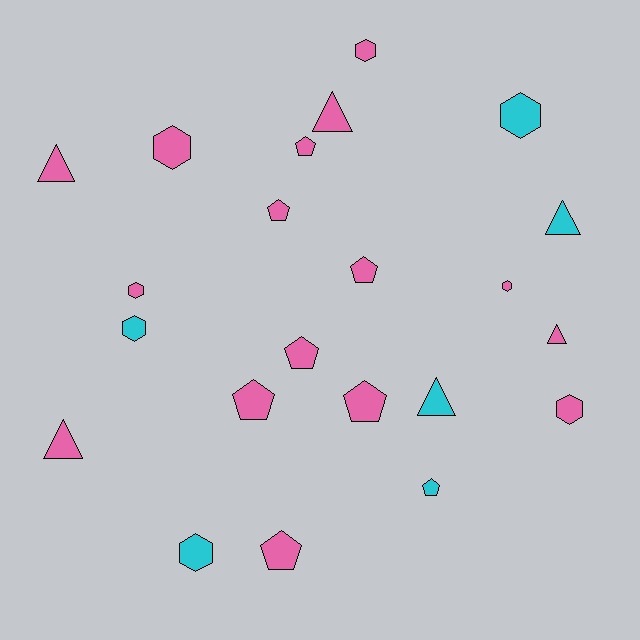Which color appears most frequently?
Pink, with 16 objects.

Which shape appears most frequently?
Hexagon, with 8 objects.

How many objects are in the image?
There are 22 objects.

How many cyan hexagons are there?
There are 3 cyan hexagons.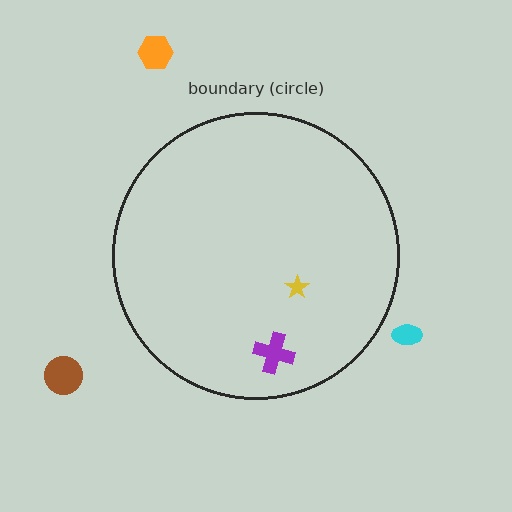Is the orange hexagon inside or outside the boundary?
Outside.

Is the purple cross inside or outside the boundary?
Inside.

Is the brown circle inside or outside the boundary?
Outside.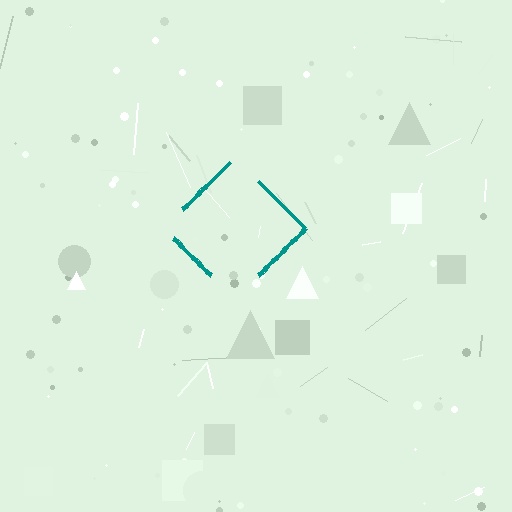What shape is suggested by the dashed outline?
The dashed outline suggests a diamond.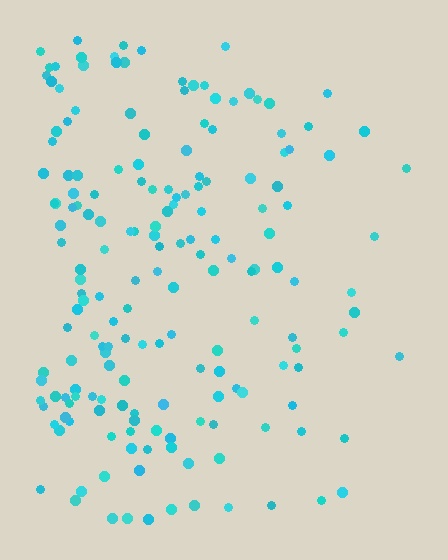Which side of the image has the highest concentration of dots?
The left.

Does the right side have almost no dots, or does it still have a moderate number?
Still a moderate number, just noticeably fewer than the left.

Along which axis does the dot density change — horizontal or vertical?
Horizontal.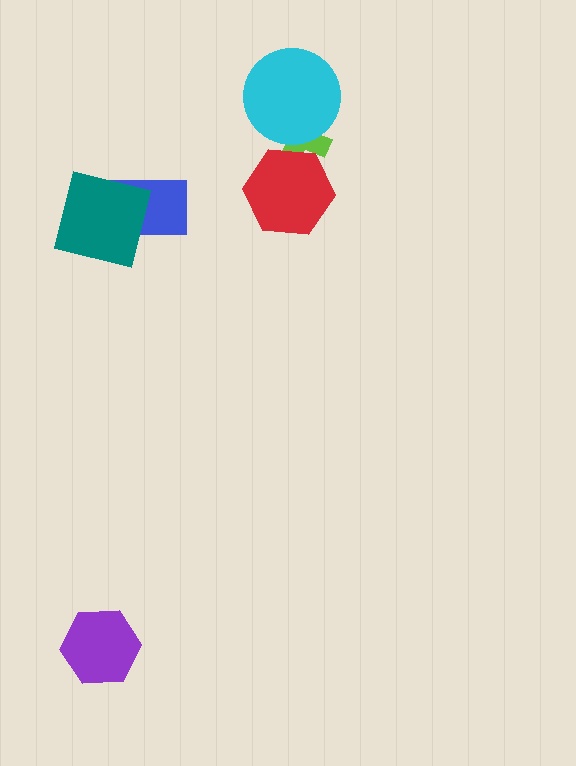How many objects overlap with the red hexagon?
1 object overlaps with the red hexagon.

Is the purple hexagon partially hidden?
No, no other shape covers it.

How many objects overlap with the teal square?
1 object overlaps with the teal square.